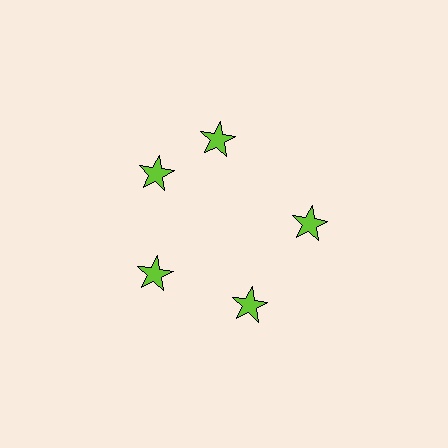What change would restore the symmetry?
The symmetry would be restored by rotating it back into even spacing with its neighbors so that all 5 stars sit at equal angles and equal distance from the center.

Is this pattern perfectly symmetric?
No. The 5 lime stars are arranged in a ring, but one element near the 1 o'clock position is rotated out of alignment along the ring, breaking the 5-fold rotational symmetry.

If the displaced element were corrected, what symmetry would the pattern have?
It would have 5-fold rotational symmetry — the pattern would map onto itself every 72 degrees.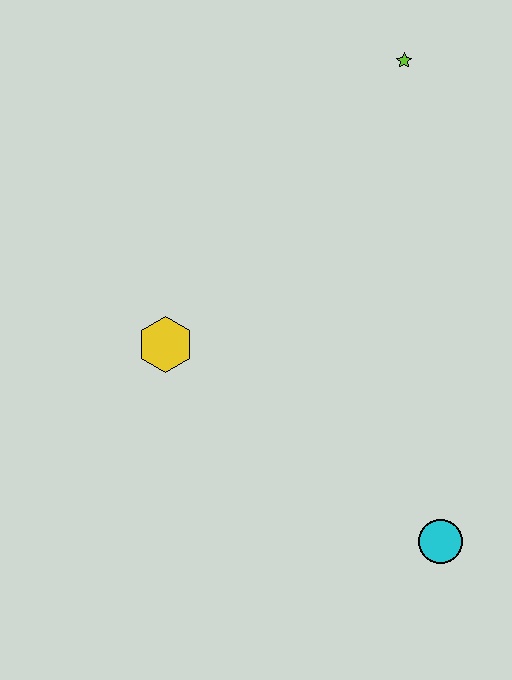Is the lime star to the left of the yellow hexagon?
No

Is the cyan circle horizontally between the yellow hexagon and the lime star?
No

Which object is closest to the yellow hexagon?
The cyan circle is closest to the yellow hexagon.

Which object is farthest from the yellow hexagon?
The lime star is farthest from the yellow hexagon.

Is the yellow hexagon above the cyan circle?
Yes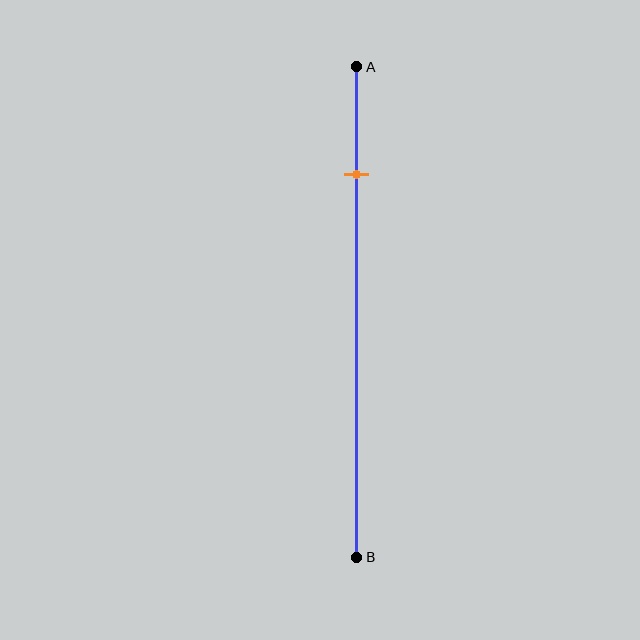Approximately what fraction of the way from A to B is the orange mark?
The orange mark is approximately 20% of the way from A to B.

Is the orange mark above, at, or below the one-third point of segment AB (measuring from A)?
The orange mark is above the one-third point of segment AB.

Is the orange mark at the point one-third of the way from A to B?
No, the mark is at about 20% from A, not at the 33% one-third point.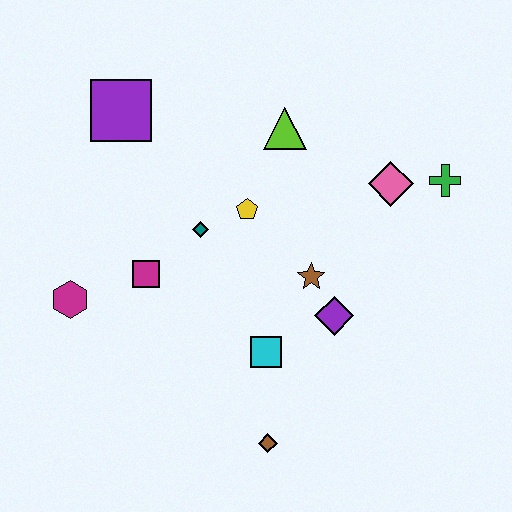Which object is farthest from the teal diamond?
The green cross is farthest from the teal diamond.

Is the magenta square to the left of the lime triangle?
Yes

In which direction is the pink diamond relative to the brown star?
The pink diamond is above the brown star.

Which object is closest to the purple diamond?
The brown star is closest to the purple diamond.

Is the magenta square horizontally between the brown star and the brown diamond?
No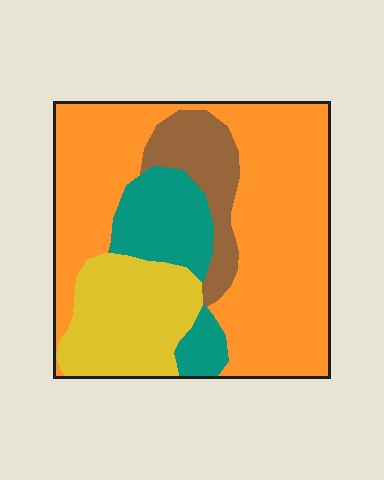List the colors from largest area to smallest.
From largest to smallest: orange, yellow, teal, brown.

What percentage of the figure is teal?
Teal takes up about one eighth (1/8) of the figure.